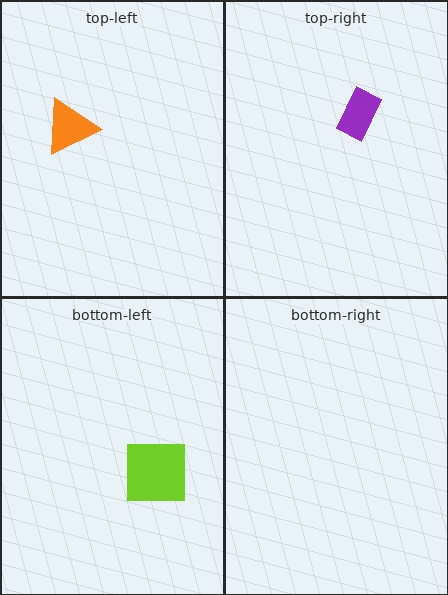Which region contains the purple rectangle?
The top-right region.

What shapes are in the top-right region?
The purple rectangle.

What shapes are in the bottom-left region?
The lime square.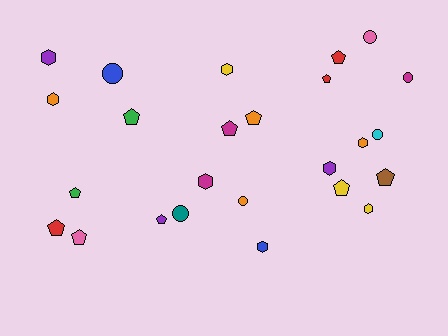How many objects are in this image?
There are 25 objects.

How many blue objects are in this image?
There are 2 blue objects.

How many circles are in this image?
There are 6 circles.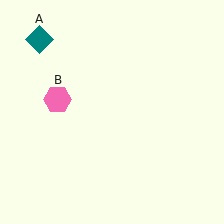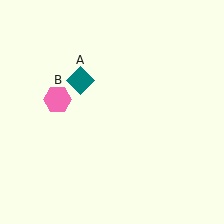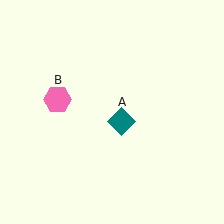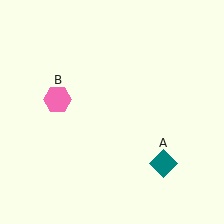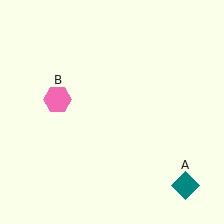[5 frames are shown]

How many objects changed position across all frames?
1 object changed position: teal diamond (object A).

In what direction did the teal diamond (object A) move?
The teal diamond (object A) moved down and to the right.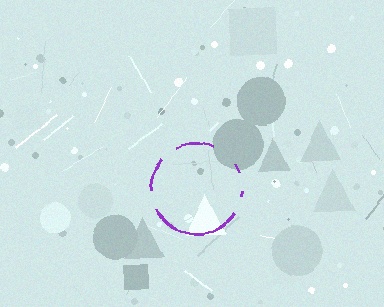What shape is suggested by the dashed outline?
The dashed outline suggests a circle.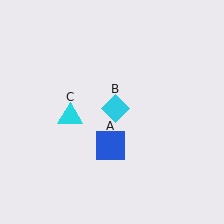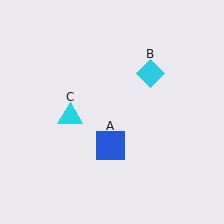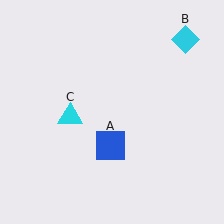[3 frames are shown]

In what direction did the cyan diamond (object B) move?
The cyan diamond (object B) moved up and to the right.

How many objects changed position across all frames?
1 object changed position: cyan diamond (object B).